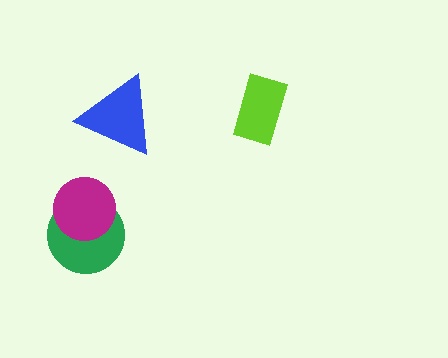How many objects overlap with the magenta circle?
1 object overlaps with the magenta circle.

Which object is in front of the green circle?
The magenta circle is in front of the green circle.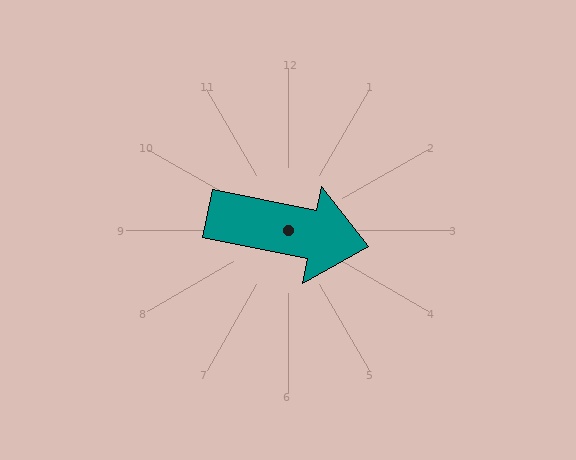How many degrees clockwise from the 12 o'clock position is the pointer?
Approximately 101 degrees.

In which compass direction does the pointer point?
East.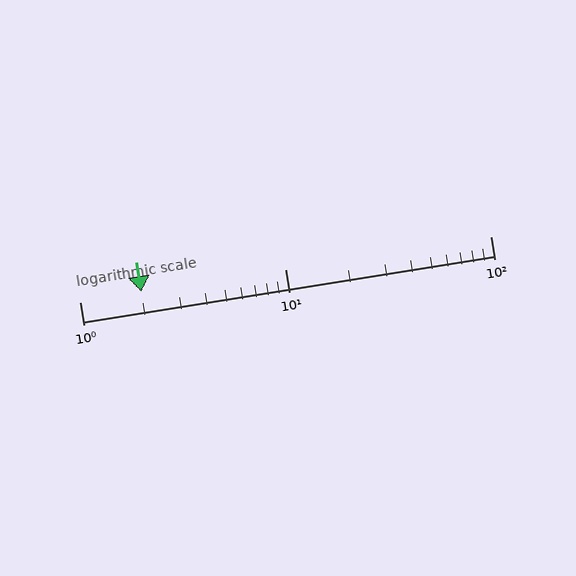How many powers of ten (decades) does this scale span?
The scale spans 2 decades, from 1 to 100.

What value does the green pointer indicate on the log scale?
The pointer indicates approximately 2.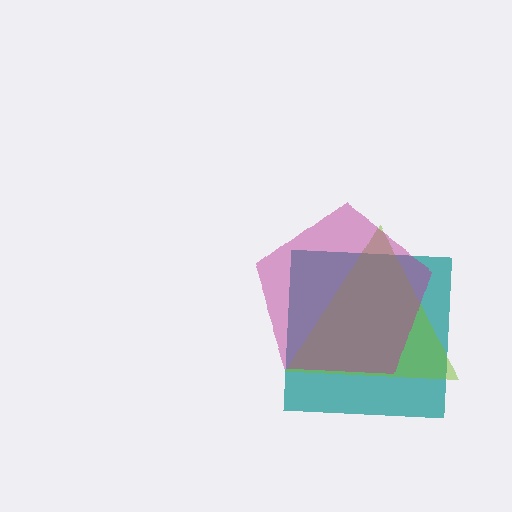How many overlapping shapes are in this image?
There are 3 overlapping shapes in the image.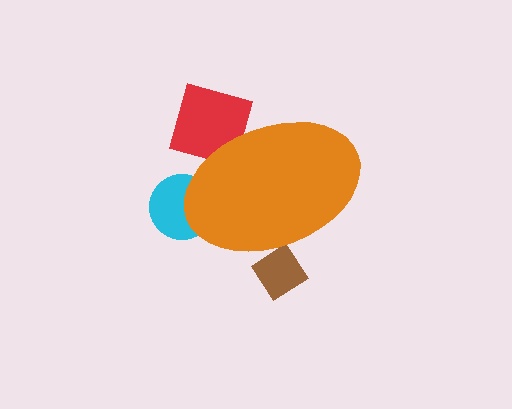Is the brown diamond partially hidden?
Yes, the brown diamond is partially hidden behind the orange ellipse.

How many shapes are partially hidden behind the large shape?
3 shapes are partially hidden.